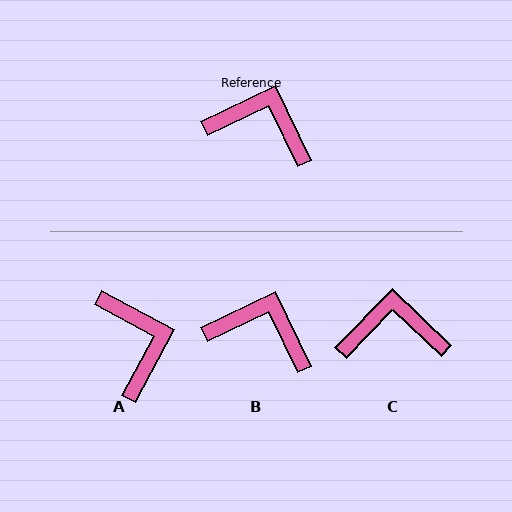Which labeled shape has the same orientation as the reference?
B.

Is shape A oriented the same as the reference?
No, it is off by about 54 degrees.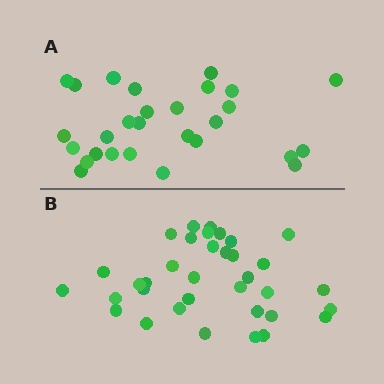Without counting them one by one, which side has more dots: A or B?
Region B (the bottom region) has more dots.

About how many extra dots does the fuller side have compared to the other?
Region B has roughly 8 or so more dots than region A.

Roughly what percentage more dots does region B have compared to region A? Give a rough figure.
About 25% more.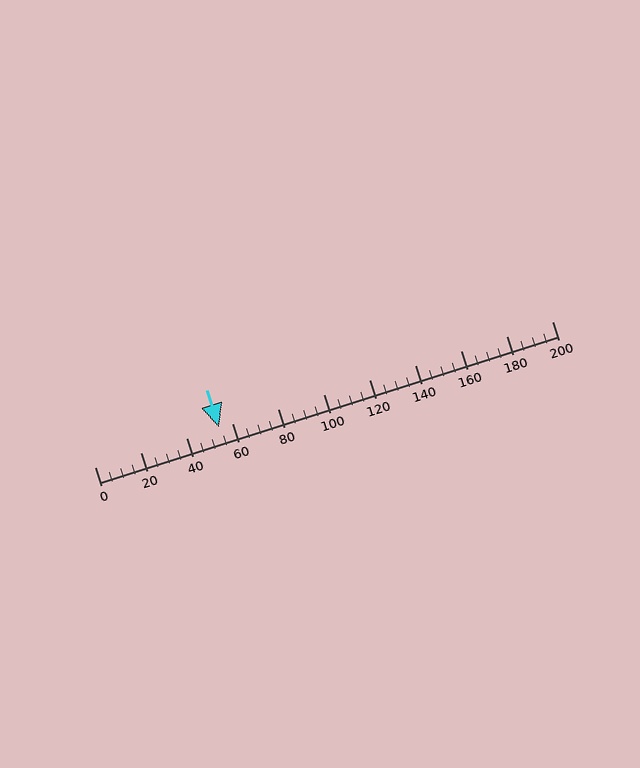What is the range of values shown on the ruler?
The ruler shows values from 0 to 200.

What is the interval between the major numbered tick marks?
The major tick marks are spaced 20 units apart.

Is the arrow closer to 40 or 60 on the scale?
The arrow is closer to 60.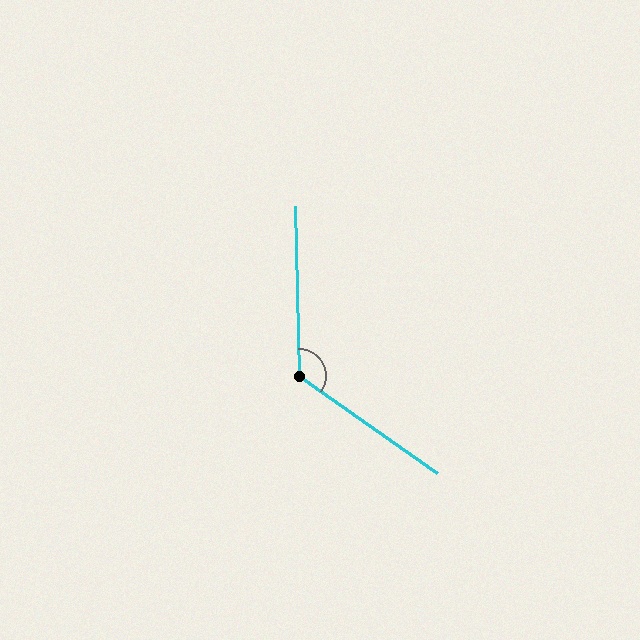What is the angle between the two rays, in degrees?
Approximately 126 degrees.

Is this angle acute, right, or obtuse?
It is obtuse.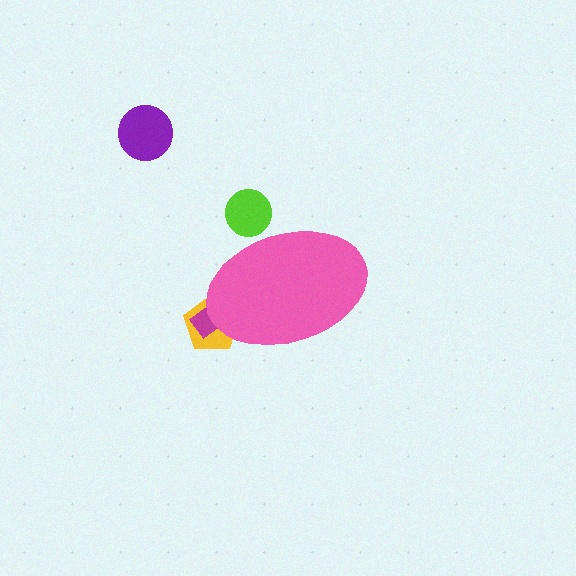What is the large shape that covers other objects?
A pink ellipse.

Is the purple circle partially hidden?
No, the purple circle is fully visible.